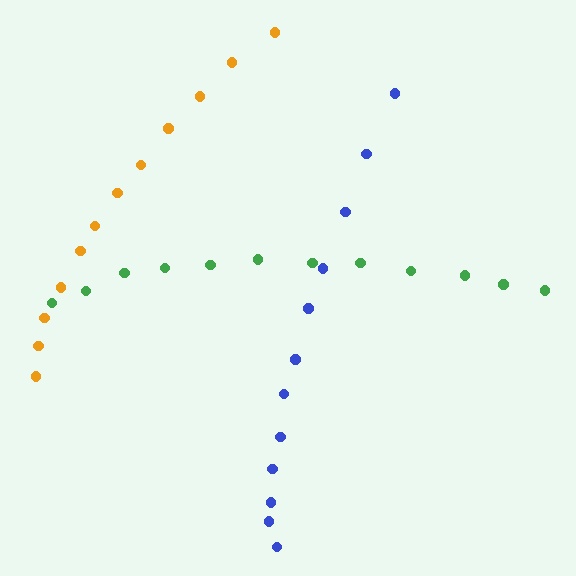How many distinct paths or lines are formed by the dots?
There are 3 distinct paths.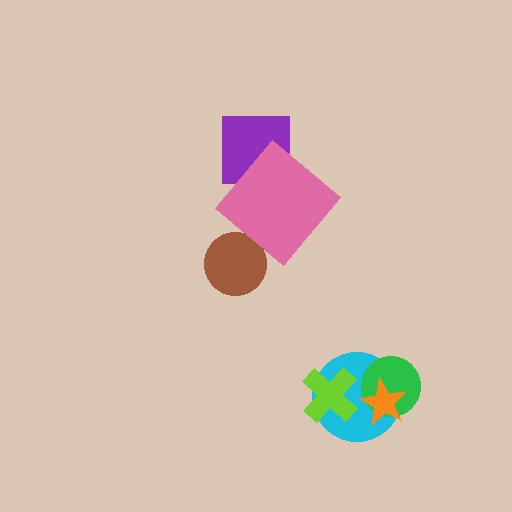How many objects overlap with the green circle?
2 objects overlap with the green circle.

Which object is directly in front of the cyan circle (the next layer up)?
The green circle is directly in front of the cyan circle.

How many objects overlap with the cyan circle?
3 objects overlap with the cyan circle.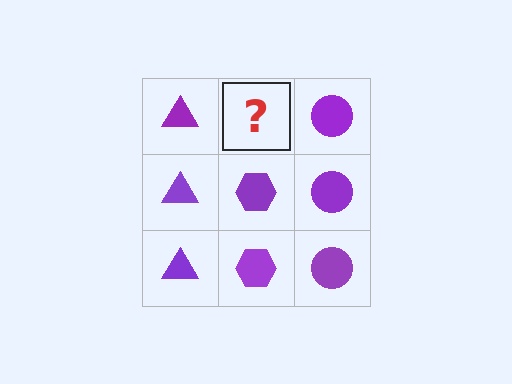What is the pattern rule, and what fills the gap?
The rule is that each column has a consistent shape. The gap should be filled with a purple hexagon.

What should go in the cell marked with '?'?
The missing cell should contain a purple hexagon.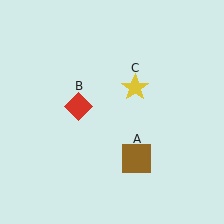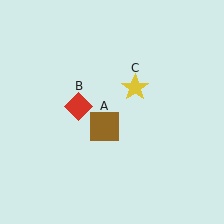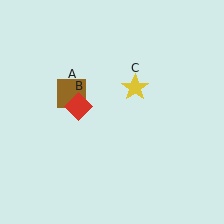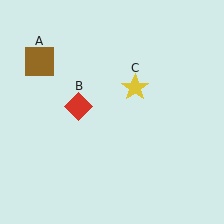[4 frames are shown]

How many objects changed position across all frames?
1 object changed position: brown square (object A).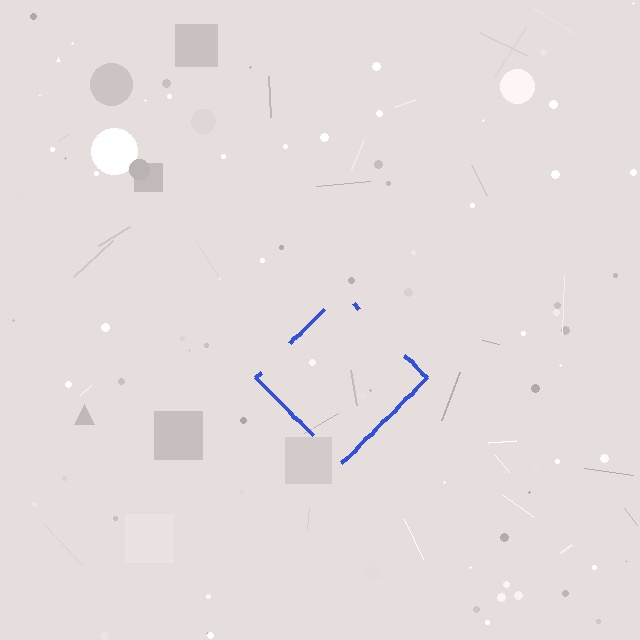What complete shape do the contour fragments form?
The contour fragments form a diamond.